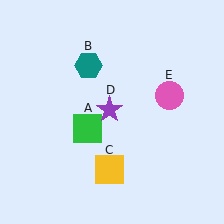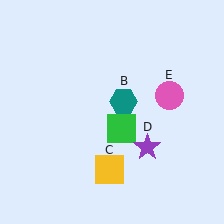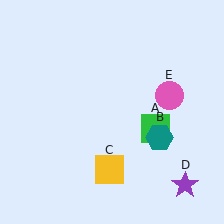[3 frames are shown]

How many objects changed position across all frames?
3 objects changed position: green square (object A), teal hexagon (object B), purple star (object D).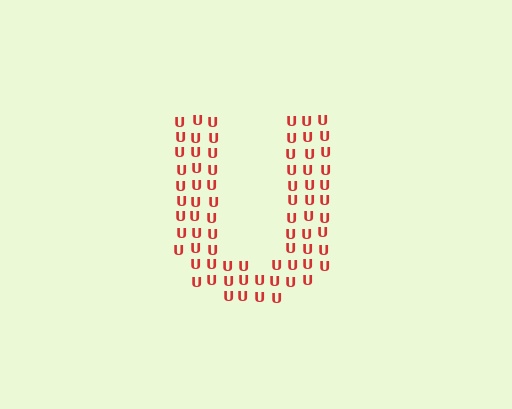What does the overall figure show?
The overall figure shows the letter U.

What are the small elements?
The small elements are letter U's.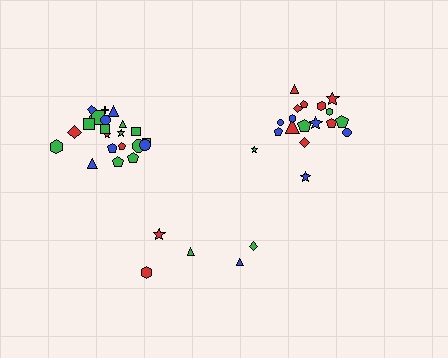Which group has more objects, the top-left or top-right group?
The top-left group.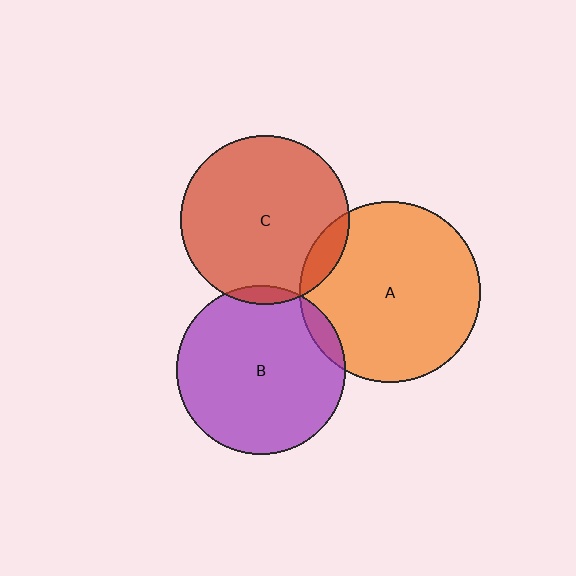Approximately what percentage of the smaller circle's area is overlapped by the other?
Approximately 5%.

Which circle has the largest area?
Circle A (orange).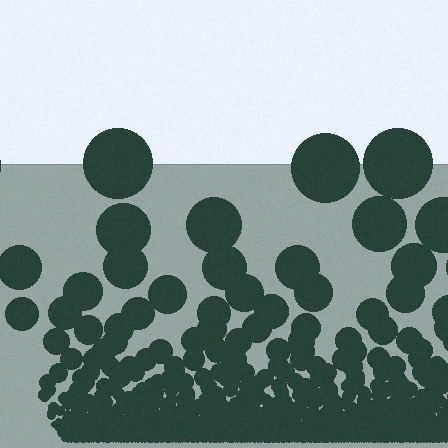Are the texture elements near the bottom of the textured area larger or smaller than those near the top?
Smaller. The gradient is inverted — elements near the bottom are smaller and denser.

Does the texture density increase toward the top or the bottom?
Density increases toward the bottom.